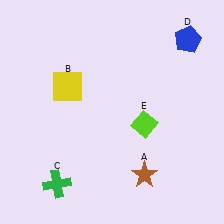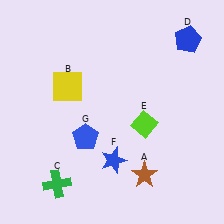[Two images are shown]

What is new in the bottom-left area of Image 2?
A blue pentagon (G) was added in the bottom-left area of Image 2.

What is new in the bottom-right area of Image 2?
A blue star (F) was added in the bottom-right area of Image 2.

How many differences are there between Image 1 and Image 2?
There are 2 differences between the two images.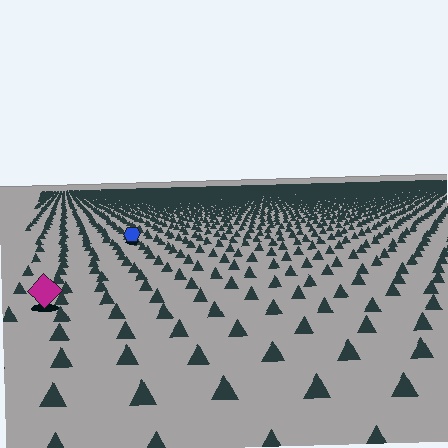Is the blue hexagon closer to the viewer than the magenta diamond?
No. The magenta diamond is closer — you can tell from the texture gradient: the ground texture is coarser near it.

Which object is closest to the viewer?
The magenta diamond is closest. The texture marks near it are larger and more spread out.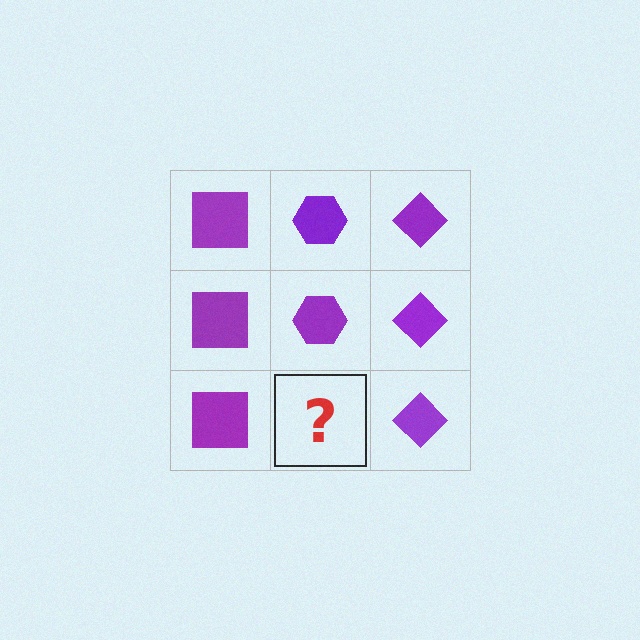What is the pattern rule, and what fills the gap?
The rule is that each column has a consistent shape. The gap should be filled with a purple hexagon.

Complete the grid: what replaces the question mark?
The question mark should be replaced with a purple hexagon.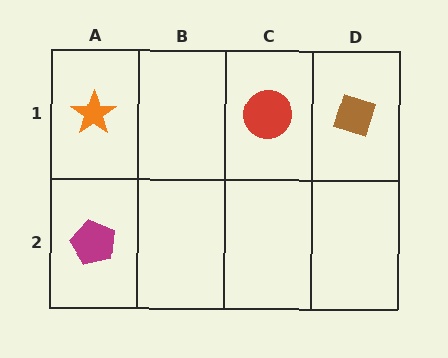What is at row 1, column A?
An orange star.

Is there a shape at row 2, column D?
No, that cell is empty.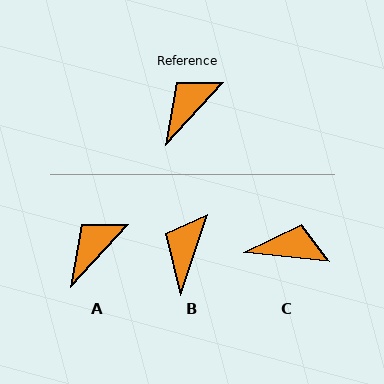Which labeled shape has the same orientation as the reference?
A.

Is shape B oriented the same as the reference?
No, it is off by about 24 degrees.